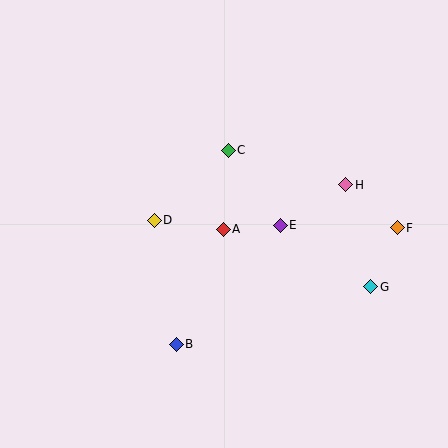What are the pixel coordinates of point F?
Point F is at (397, 228).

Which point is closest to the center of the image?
Point A at (223, 229) is closest to the center.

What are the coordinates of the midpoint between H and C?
The midpoint between H and C is at (287, 168).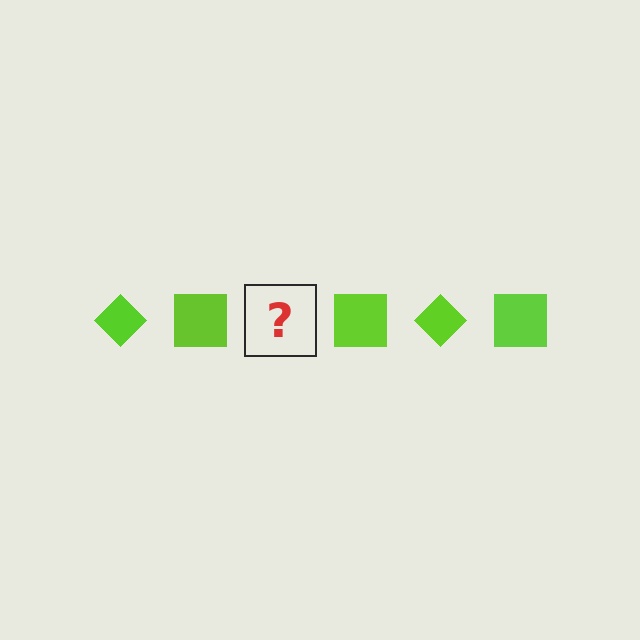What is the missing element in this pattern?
The missing element is a lime diamond.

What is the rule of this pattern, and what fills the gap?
The rule is that the pattern cycles through diamond, square shapes in lime. The gap should be filled with a lime diamond.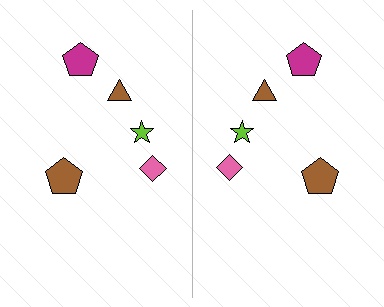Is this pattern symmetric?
Yes, this pattern has bilateral (reflection) symmetry.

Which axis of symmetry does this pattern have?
The pattern has a vertical axis of symmetry running through the center of the image.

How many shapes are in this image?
There are 10 shapes in this image.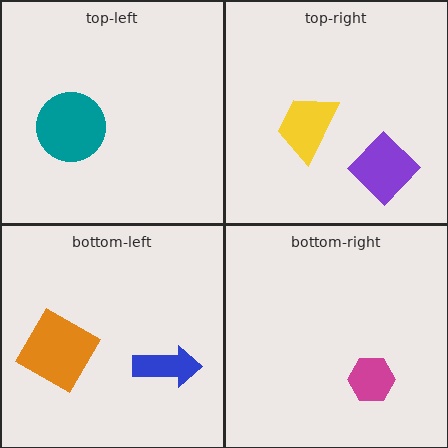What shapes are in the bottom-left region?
The orange diamond, the blue arrow.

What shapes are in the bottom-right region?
The magenta hexagon.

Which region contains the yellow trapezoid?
The top-right region.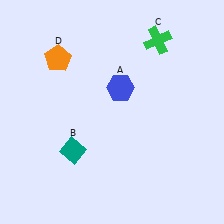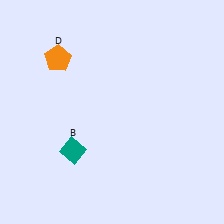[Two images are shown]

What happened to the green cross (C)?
The green cross (C) was removed in Image 2. It was in the top-right area of Image 1.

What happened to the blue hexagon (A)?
The blue hexagon (A) was removed in Image 2. It was in the top-right area of Image 1.